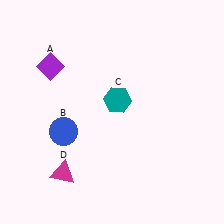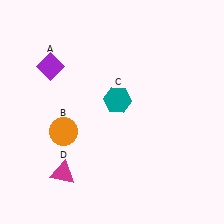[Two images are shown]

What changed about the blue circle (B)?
In Image 1, B is blue. In Image 2, it changed to orange.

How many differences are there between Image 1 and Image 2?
There is 1 difference between the two images.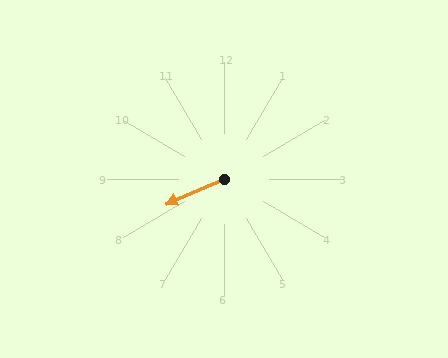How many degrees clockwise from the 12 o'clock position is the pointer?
Approximately 246 degrees.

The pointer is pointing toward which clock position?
Roughly 8 o'clock.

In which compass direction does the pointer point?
Southwest.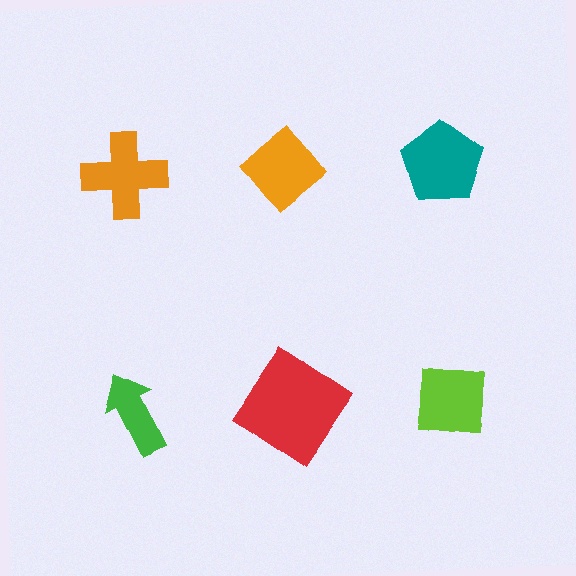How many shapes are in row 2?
3 shapes.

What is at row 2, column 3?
A lime square.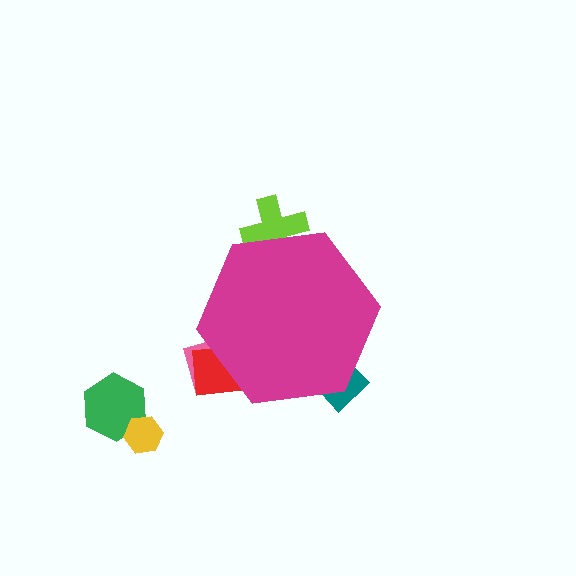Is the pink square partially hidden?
Yes, the pink square is partially hidden behind the magenta hexagon.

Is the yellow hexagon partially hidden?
No, the yellow hexagon is fully visible.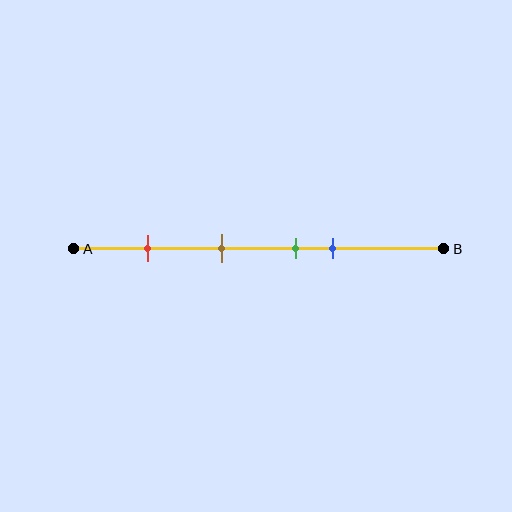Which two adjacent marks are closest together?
The green and blue marks are the closest adjacent pair.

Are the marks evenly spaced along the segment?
No, the marks are not evenly spaced.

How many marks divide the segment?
There are 4 marks dividing the segment.